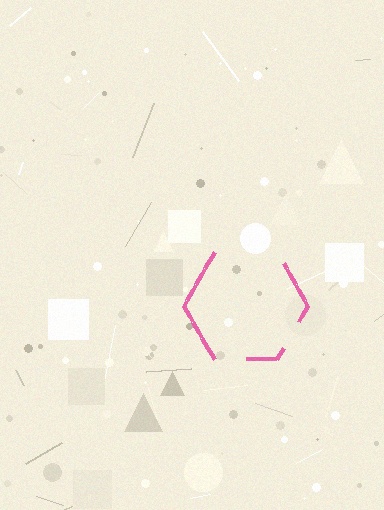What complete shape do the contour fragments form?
The contour fragments form a hexagon.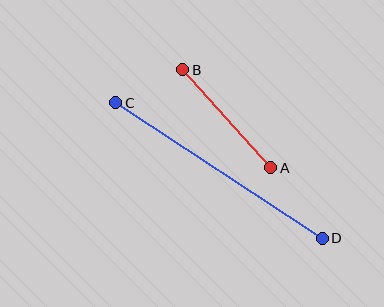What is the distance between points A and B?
The distance is approximately 132 pixels.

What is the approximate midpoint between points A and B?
The midpoint is at approximately (227, 119) pixels.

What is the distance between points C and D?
The distance is approximately 247 pixels.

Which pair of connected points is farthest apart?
Points C and D are farthest apart.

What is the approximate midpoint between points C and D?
The midpoint is at approximately (219, 171) pixels.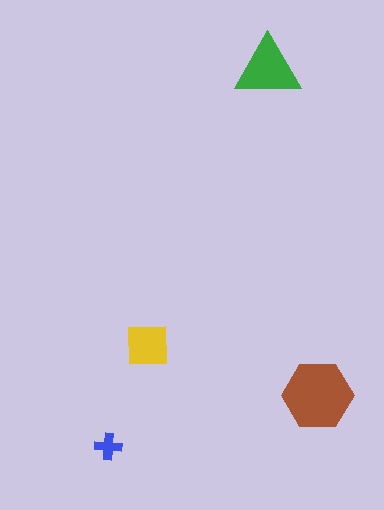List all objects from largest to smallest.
The brown hexagon, the green triangle, the yellow square, the blue cross.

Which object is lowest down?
The blue cross is bottommost.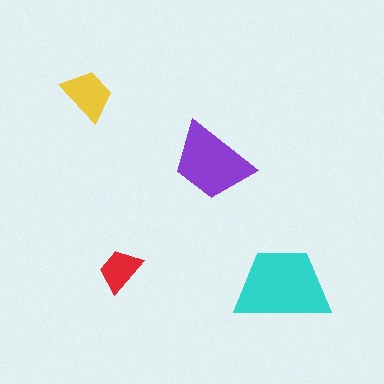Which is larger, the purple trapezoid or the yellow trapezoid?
The purple one.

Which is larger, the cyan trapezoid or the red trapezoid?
The cyan one.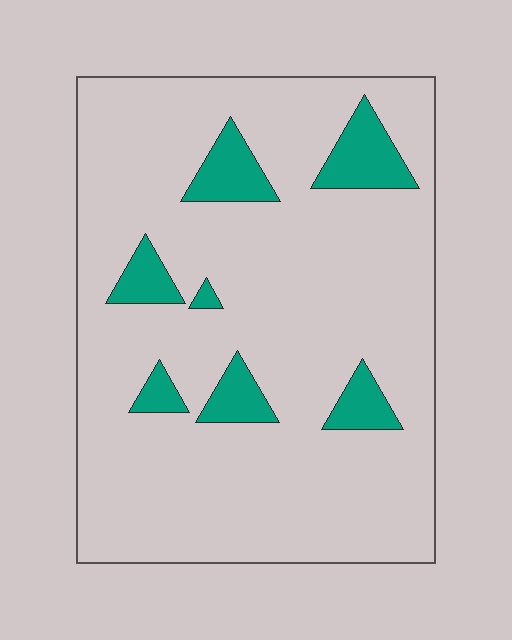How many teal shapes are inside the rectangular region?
7.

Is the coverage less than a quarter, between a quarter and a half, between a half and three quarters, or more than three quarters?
Less than a quarter.